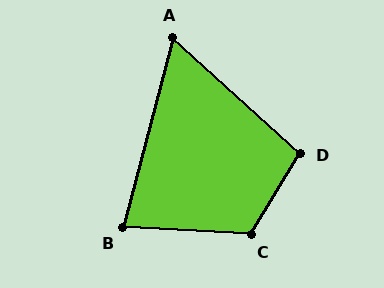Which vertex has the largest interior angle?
C, at approximately 118 degrees.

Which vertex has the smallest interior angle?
A, at approximately 62 degrees.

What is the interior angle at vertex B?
Approximately 79 degrees (acute).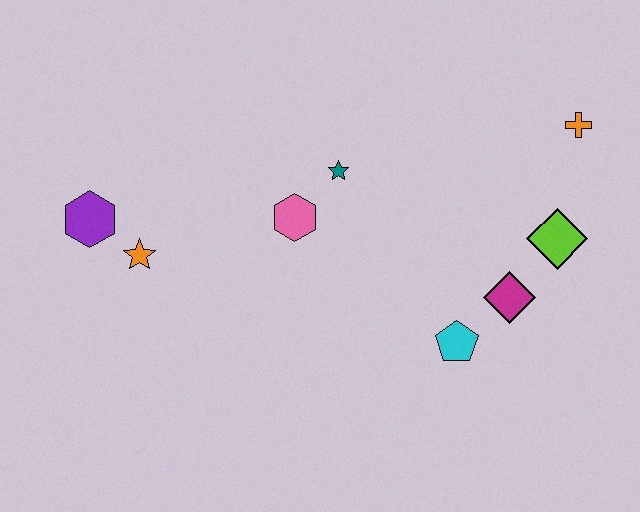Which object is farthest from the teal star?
The purple hexagon is farthest from the teal star.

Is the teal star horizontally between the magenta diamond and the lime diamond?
No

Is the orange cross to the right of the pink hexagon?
Yes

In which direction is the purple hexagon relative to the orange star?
The purple hexagon is to the left of the orange star.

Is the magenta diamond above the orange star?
No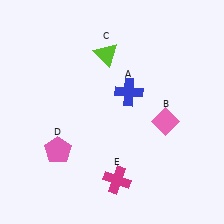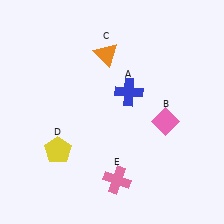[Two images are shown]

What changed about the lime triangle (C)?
In Image 1, C is lime. In Image 2, it changed to orange.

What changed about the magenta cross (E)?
In Image 1, E is magenta. In Image 2, it changed to pink.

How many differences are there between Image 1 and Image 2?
There are 3 differences between the two images.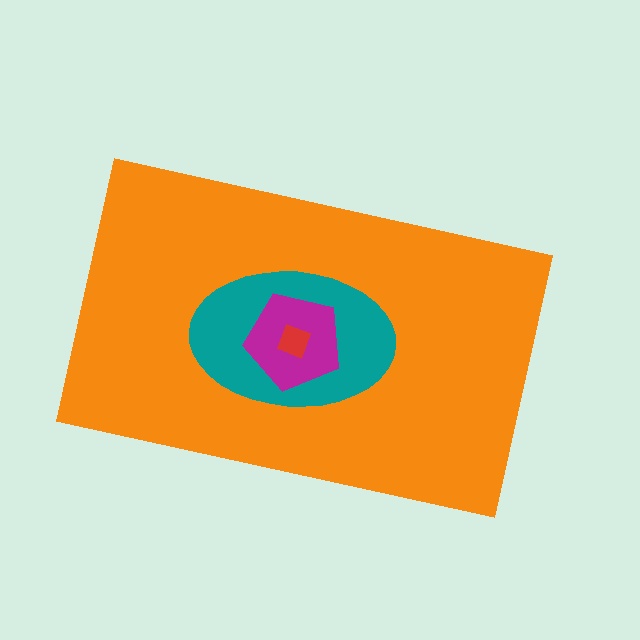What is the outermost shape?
The orange rectangle.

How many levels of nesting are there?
4.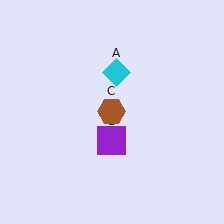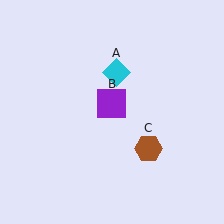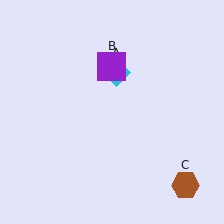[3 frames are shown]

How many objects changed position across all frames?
2 objects changed position: purple square (object B), brown hexagon (object C).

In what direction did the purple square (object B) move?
The purple square (object B) moved up.